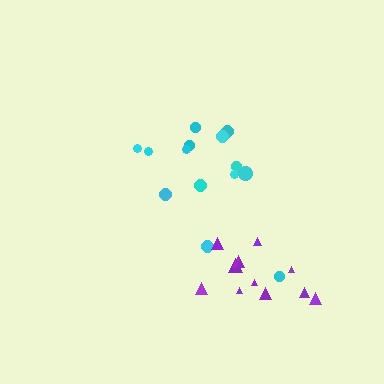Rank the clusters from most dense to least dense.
purple, cyan.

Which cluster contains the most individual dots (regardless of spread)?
Cyan (14).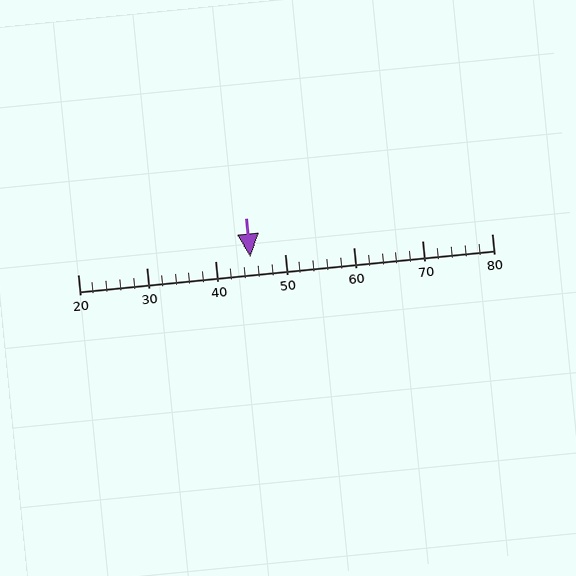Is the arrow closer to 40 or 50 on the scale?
The arrow is closer to 50.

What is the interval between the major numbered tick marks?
The major tick marks are spaced 10 units apart.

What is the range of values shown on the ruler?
The ruler shows values from 20 to 80.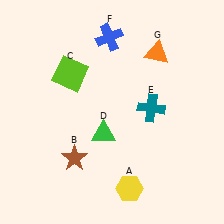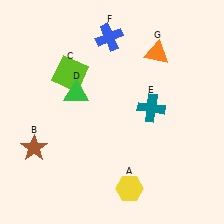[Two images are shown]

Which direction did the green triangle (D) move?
The green triangle (D) moved up.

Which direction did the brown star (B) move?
The brown star (B) moved left.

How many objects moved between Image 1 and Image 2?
2 objects moved between the two images.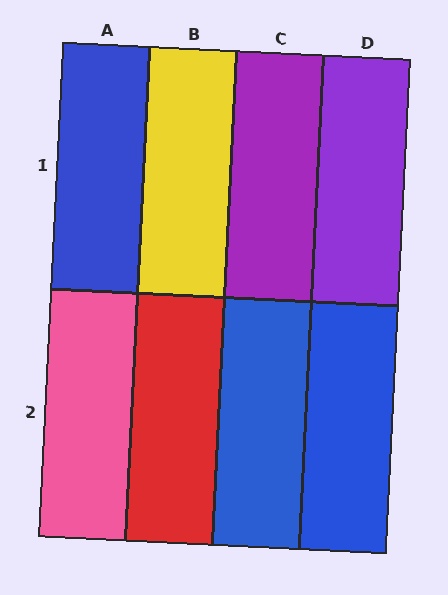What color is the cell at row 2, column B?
Red.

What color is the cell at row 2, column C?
Blue.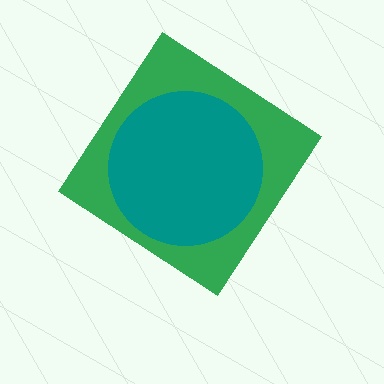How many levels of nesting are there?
2.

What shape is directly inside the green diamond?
The teal circle.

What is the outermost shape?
The green diamond.